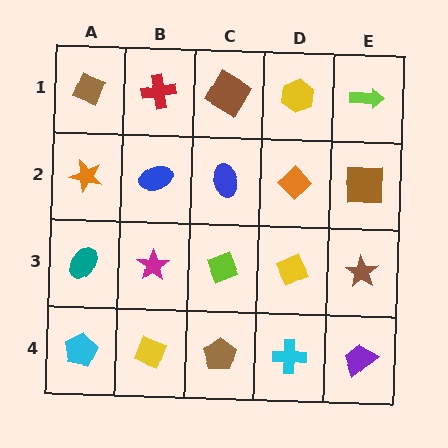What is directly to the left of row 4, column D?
A brown pentagon.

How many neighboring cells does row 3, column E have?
3.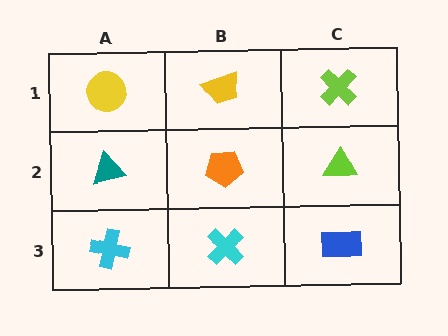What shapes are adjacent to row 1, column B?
An orange pentagon (row 2, column B), a yellow circle (row 1, column A), a lime cross (row 1, column C).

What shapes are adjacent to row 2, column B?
A yellow trapezoid (row 1, column B), a cyan cross (row 3, column B), a teal triangle (row 2, column A), a lime triangle (row 2, column C).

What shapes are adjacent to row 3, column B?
An orange pentagon (row 2, column B), a cyan cross (row 3, column A), a blue rectangle (row 3, column C).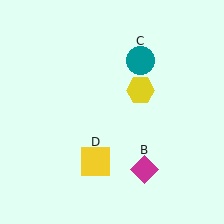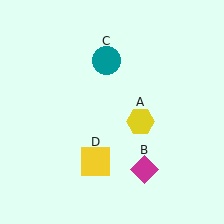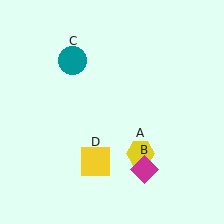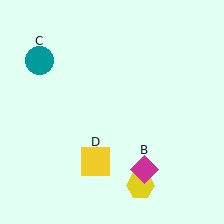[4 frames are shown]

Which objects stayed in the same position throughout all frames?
Magenta diamond (object B) and yellow square (object D) remained stationary.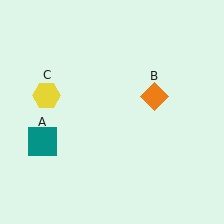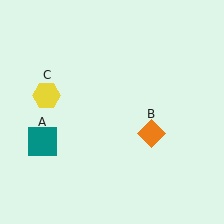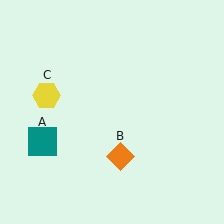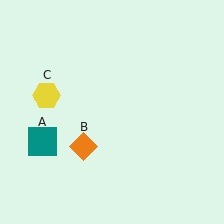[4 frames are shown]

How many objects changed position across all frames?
1 object changed position: orange diamond (object B).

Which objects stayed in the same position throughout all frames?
Teal square (object A) and yellow hexagon (object C) remained stationary.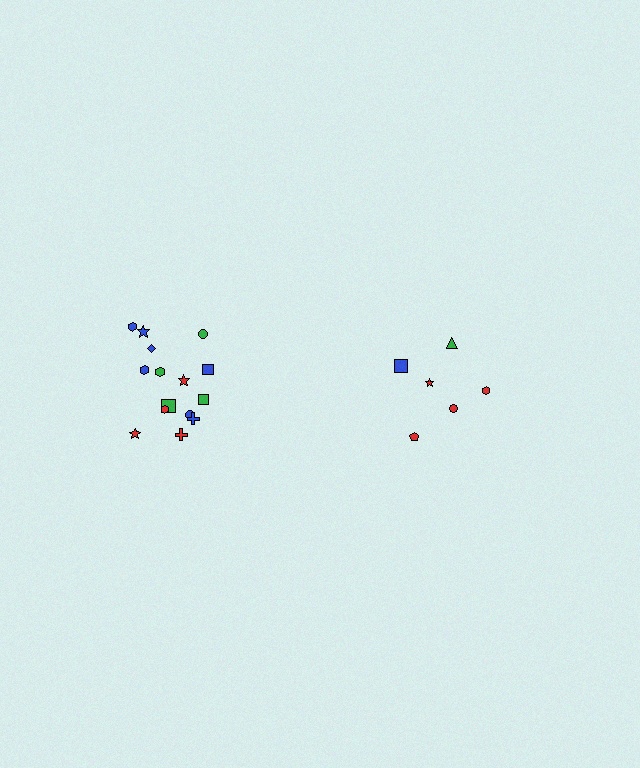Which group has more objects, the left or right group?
The left group.